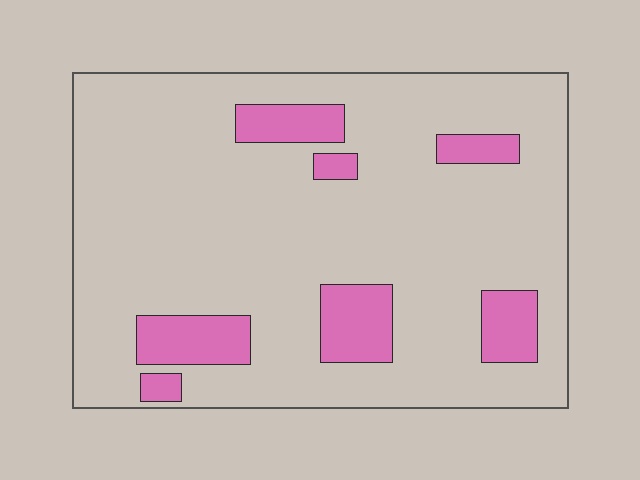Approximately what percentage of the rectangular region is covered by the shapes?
Approximately 15%.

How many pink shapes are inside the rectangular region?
7.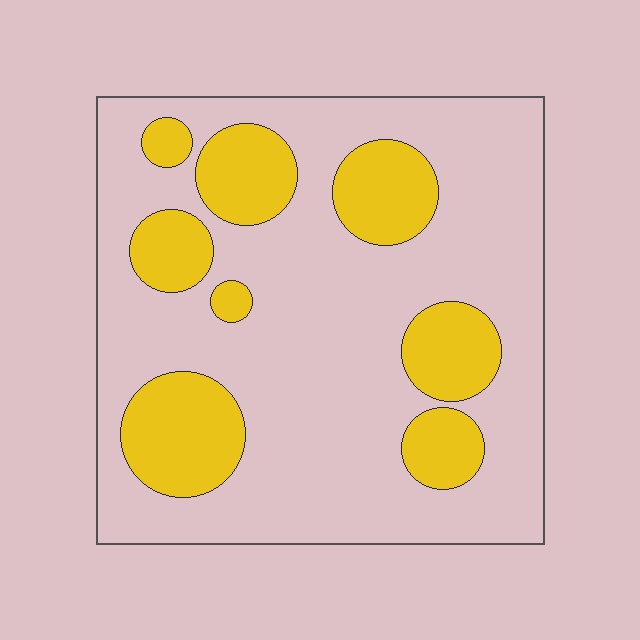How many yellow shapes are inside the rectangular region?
8.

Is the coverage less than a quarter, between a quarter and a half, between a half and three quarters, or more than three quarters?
Between a quarter and a half.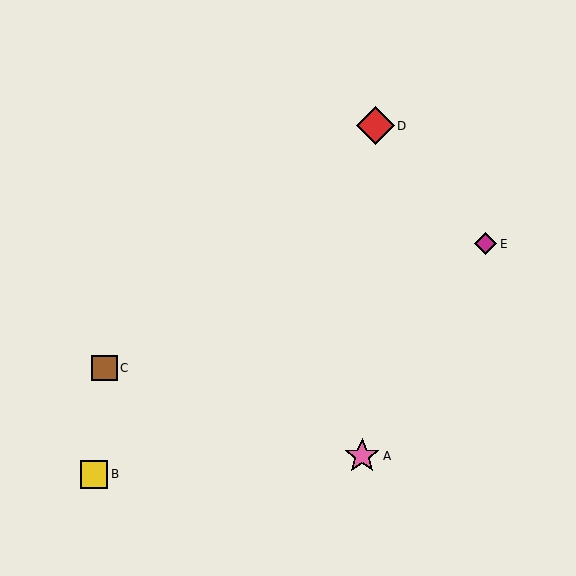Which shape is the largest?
The red diamond (labeled D) is the largest.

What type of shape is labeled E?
Shape E is a magenta diamond.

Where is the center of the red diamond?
The center of the red diamond is at (375, 126).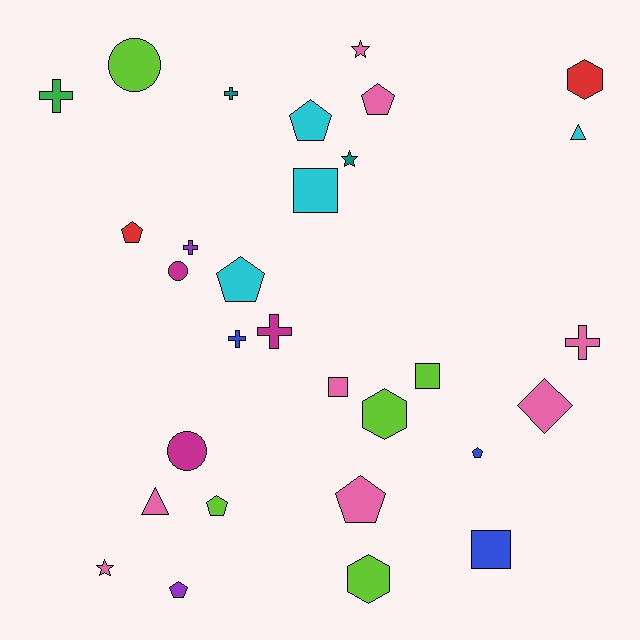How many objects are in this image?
There are 30 objects.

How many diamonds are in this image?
There is 1 diamond.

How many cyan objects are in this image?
There are 4 cyan objects.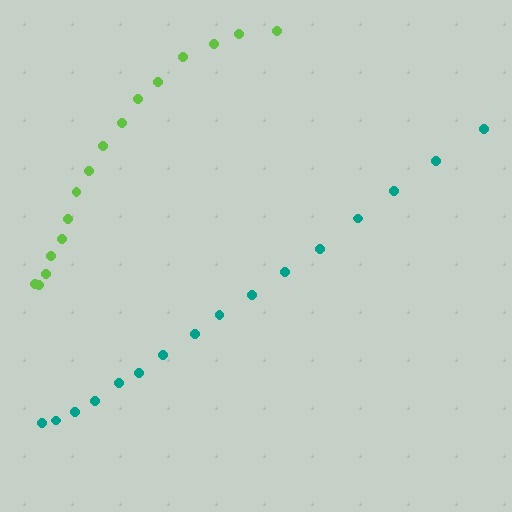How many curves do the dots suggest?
There are 2 distinct paths.